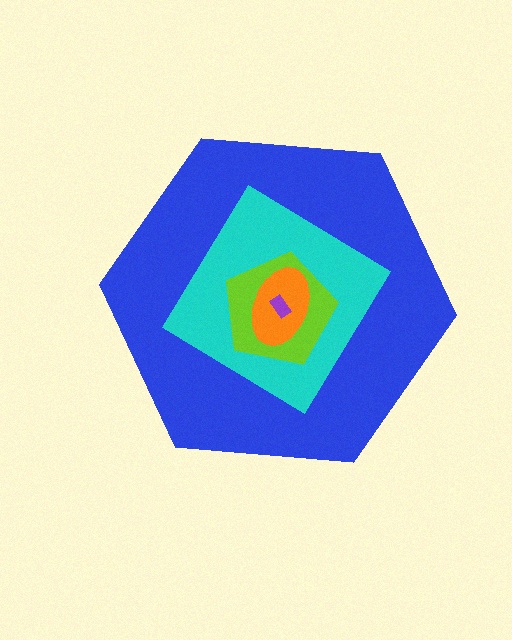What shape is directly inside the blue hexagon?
The cyan diamond.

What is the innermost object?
The purple rectangle.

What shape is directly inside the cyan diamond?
The lime pentagon.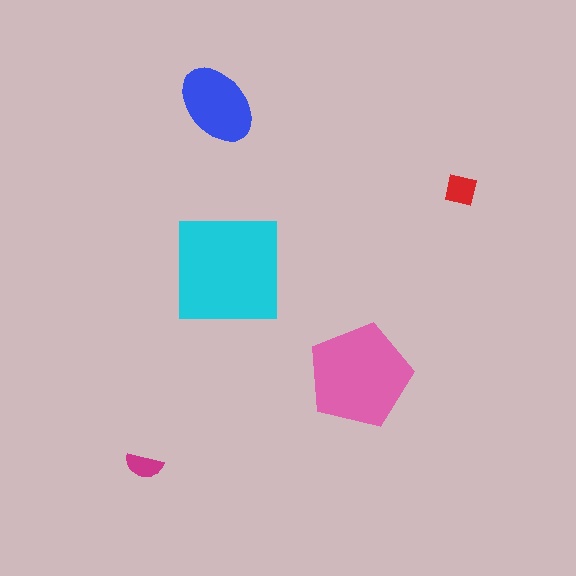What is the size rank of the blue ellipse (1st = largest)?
3rd.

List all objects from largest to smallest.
The cyan square, the pink pentagon, the blue ellipse, the red square, the magenta semicircle.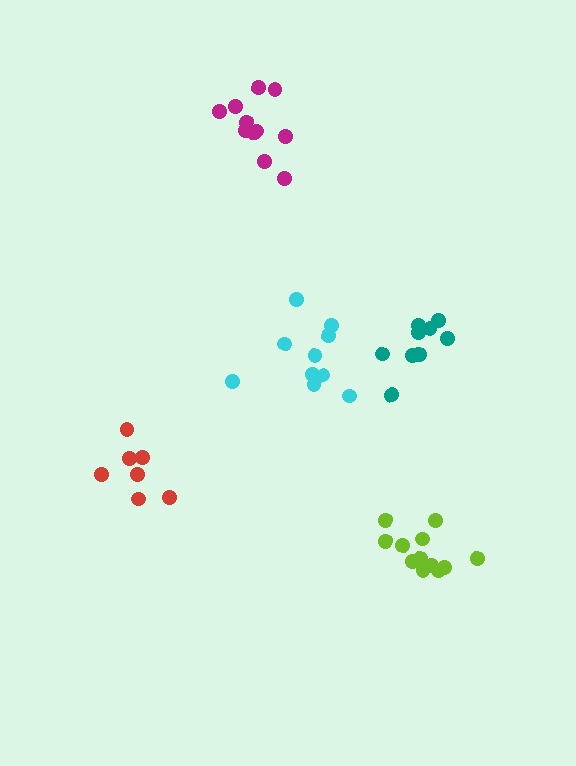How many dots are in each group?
Group 1: 10 dots, Group 2: 12 dots, Group 3: 9 dots, Group 4: 11 dots, Group 5: 7 dots (49 total).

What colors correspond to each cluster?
The clusters are colored: cyan, lime, teal, magenta, red.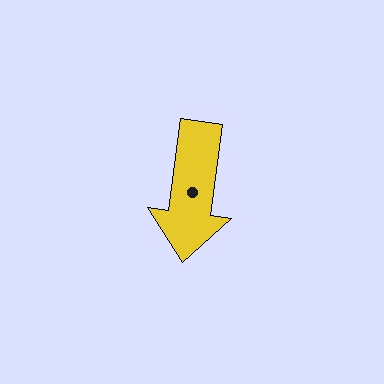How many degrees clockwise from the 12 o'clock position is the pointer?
Approximately 188 degrees.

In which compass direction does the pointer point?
South.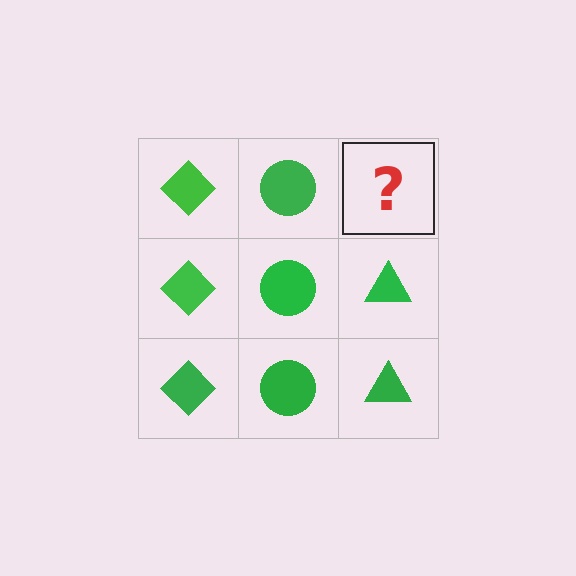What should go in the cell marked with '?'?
The missing cell should contain a green triangle.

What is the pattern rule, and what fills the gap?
The rule is that each column has a consistent shape. The gap should be filled with a green triangle.